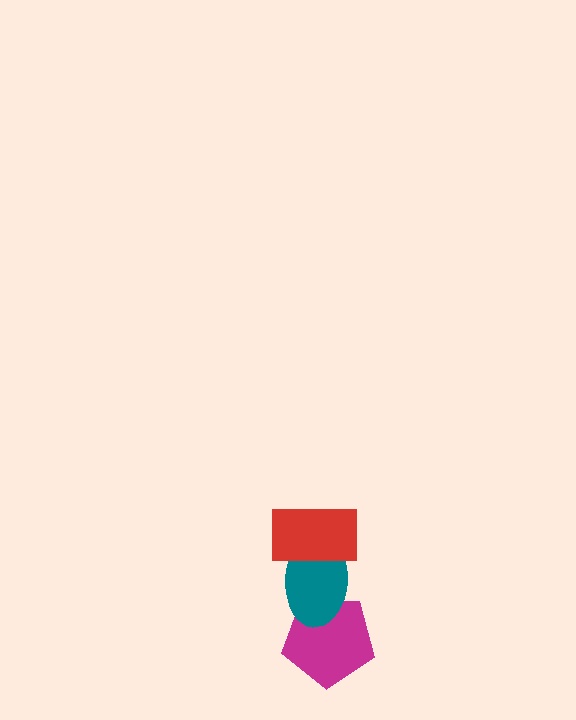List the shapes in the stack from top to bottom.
From top to bottom: the red rectangle, the teal ellipse, the magenta pentagon.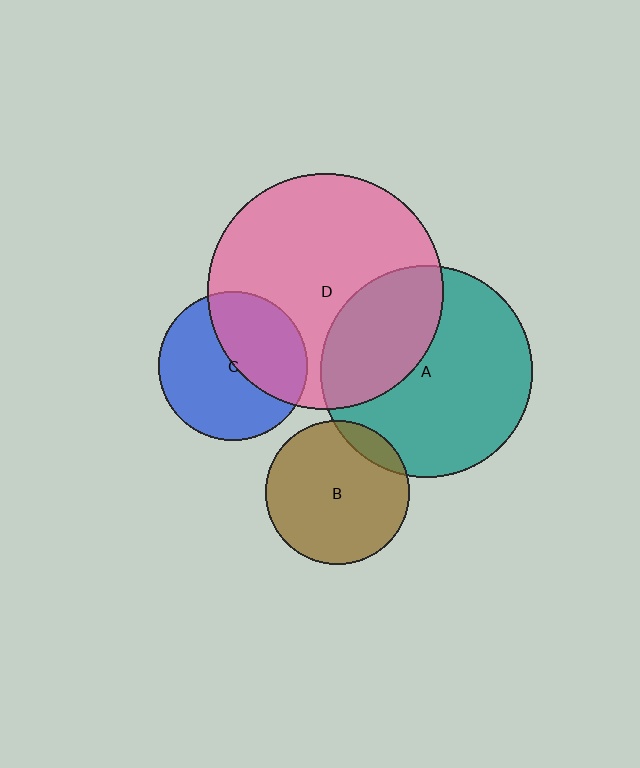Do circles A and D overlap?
Yes.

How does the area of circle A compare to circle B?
Approximately 2.2 times.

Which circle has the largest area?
Circle D (pink).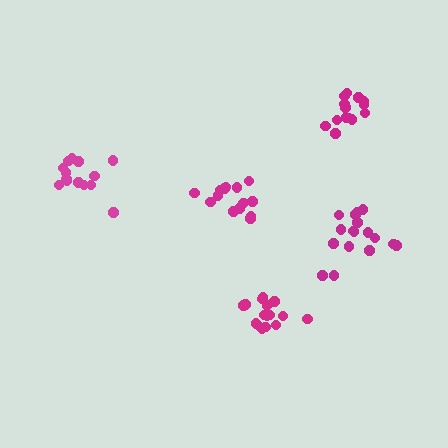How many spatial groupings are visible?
There are 5 spatial groupings.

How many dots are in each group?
Group 1: 14 dots, Group 2: 17 dots, Group 3: 14 dots, Group 4: 14 dots, Group 5: 16 dots (75 total).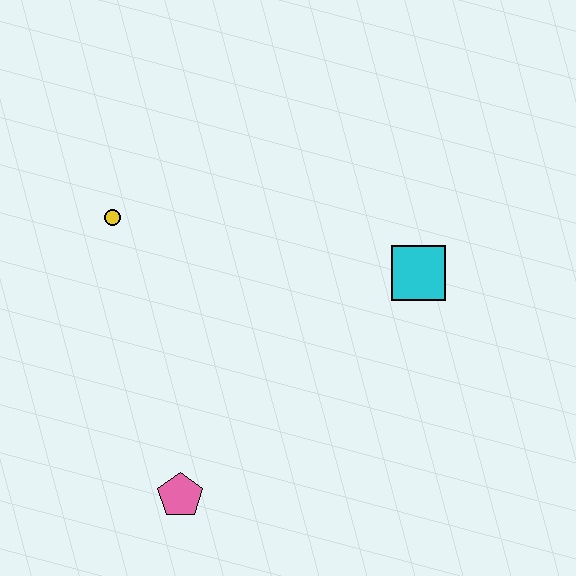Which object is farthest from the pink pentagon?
The cyan square is farthest from the pink pentagon.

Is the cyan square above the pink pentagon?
Yes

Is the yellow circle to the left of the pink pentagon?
Yes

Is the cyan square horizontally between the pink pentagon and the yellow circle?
No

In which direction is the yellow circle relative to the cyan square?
The yellow circle is to the left of the cyan square.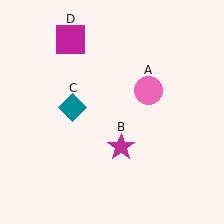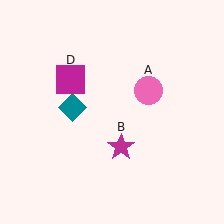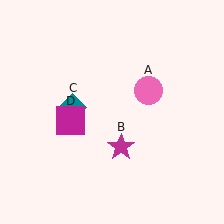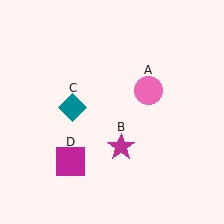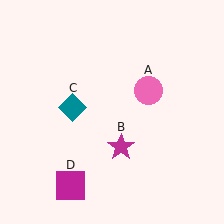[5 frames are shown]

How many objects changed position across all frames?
1 object changed position: magenta square (object D).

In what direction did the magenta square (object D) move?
The magenta square (object D) moved down.